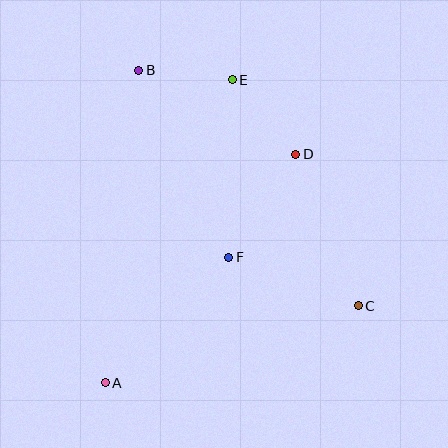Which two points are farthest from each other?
Points A and E are farthest from each other.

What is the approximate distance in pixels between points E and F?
The distance between E and F is approximately 178 pixels.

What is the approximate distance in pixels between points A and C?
The distance between A and C is approximately 265 pixels.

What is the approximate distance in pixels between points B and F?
The distance between B and F is approximately 207 pixels.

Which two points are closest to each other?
Points B and E are closest to each other.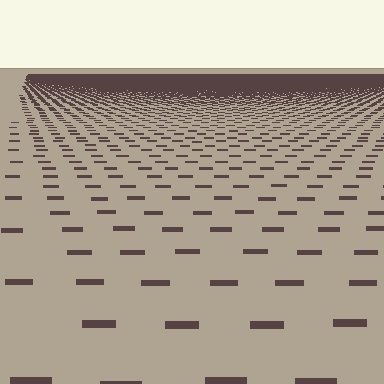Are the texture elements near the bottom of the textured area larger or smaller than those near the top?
Larger. Near the bottom, elements are closer to the viewer and appear at a bigger on-screen size.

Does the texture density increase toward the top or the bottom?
Density increases toward the top.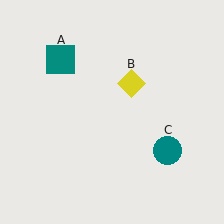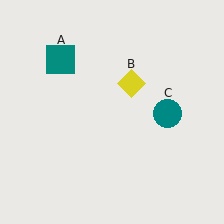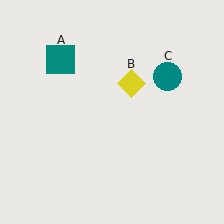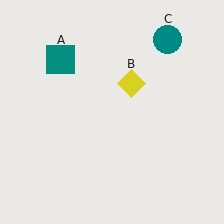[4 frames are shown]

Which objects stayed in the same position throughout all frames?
Teal square (object A) and yellow diamond (object B) remained stationary.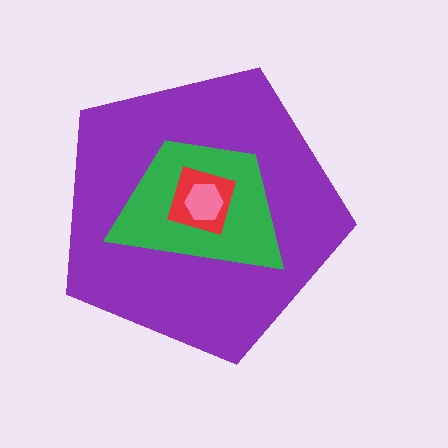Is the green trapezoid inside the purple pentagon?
Yes.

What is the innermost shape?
The pink hexagon.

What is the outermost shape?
The purple pentagon.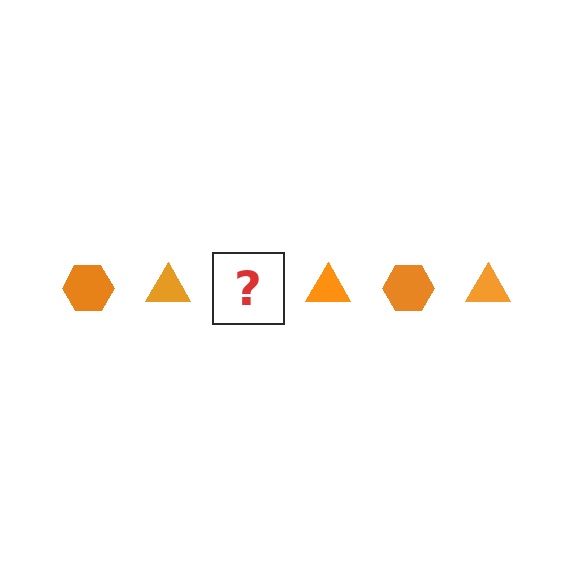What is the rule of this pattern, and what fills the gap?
The rule is that the pattern cycles through hexagon, triangle shapes in orange. The gap should be filled with an orange hexagon.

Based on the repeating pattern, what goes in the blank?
The blank should be an orange hexagon.